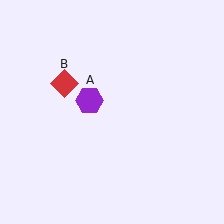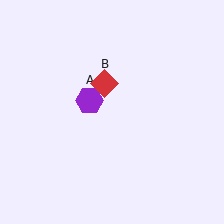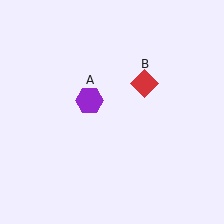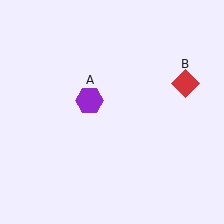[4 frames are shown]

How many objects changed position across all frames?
1 object changed position: red diamond (object B).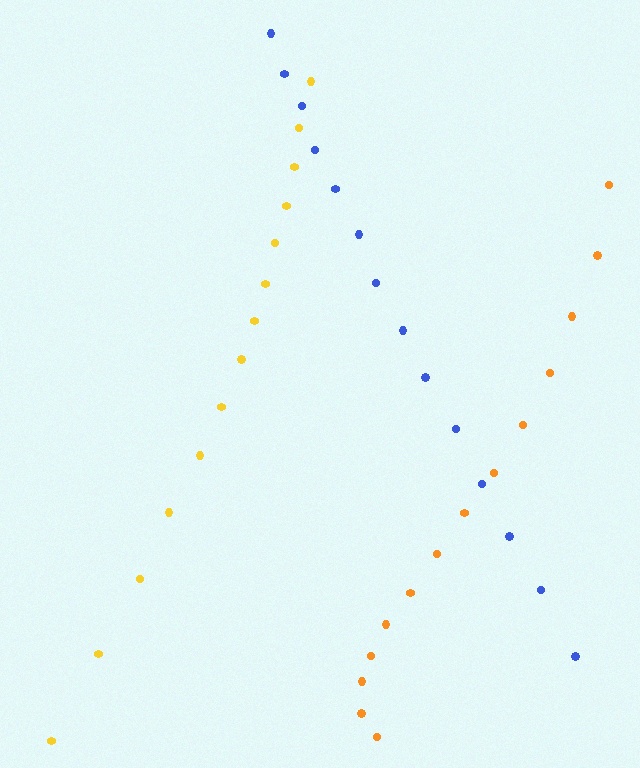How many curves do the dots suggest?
There are 3 distinct paths.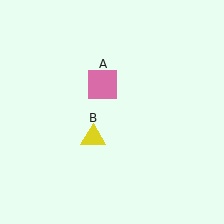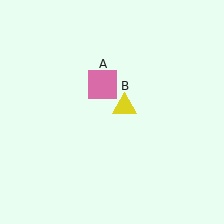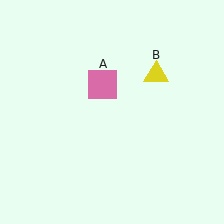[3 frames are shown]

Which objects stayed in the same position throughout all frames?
Pink square (object A) remained stationary.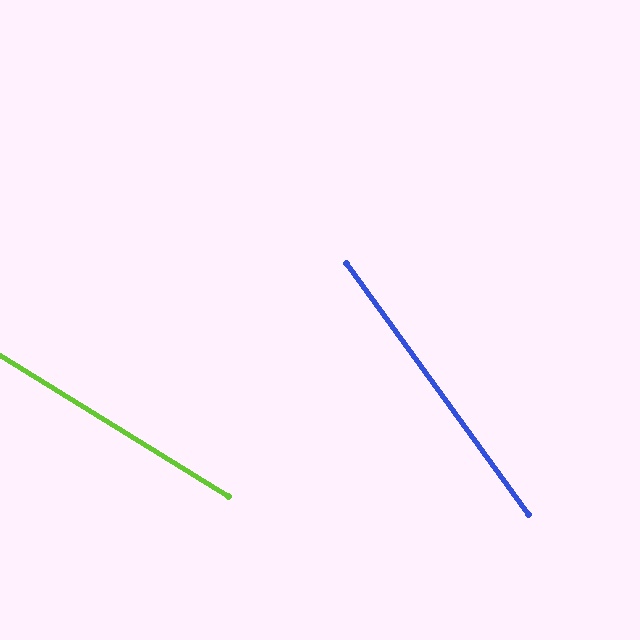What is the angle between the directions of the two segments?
Approximately 22 degrees.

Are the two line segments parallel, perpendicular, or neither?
Neither parallel nor perpendicular — they differ by about 22°.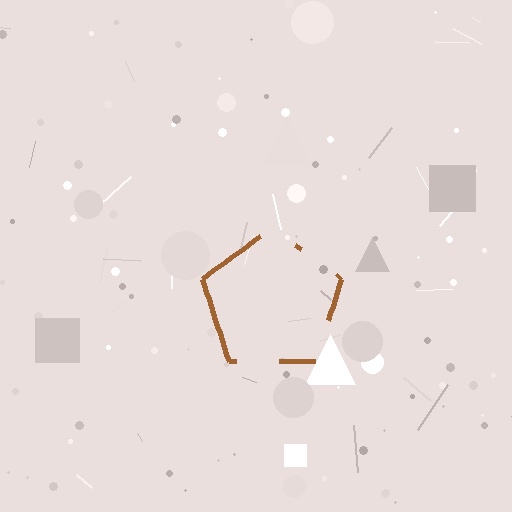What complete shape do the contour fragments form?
The contour fragments form a pentagon.